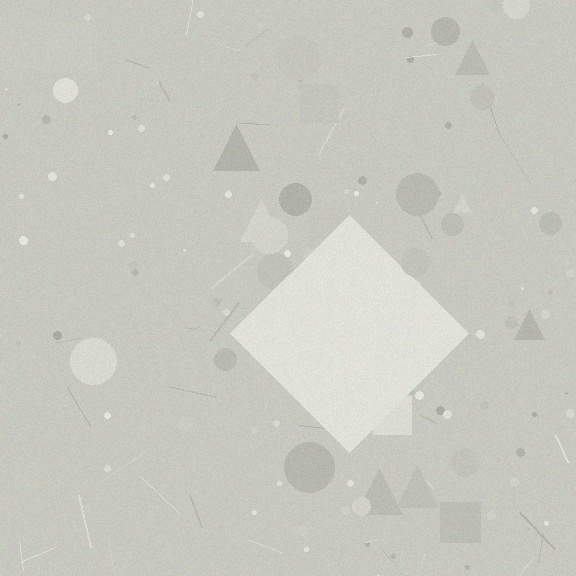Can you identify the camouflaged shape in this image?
The camouflaged shape is a diamond.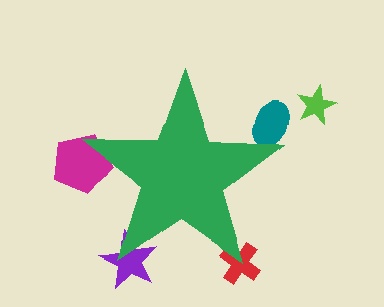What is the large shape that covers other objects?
A green star.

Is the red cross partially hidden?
Yes, the red cross is partially hidden behind the green star.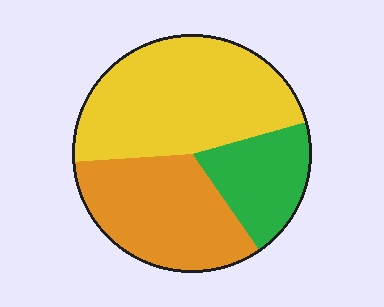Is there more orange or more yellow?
Yellow.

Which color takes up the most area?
Yellow, at roughly 45%.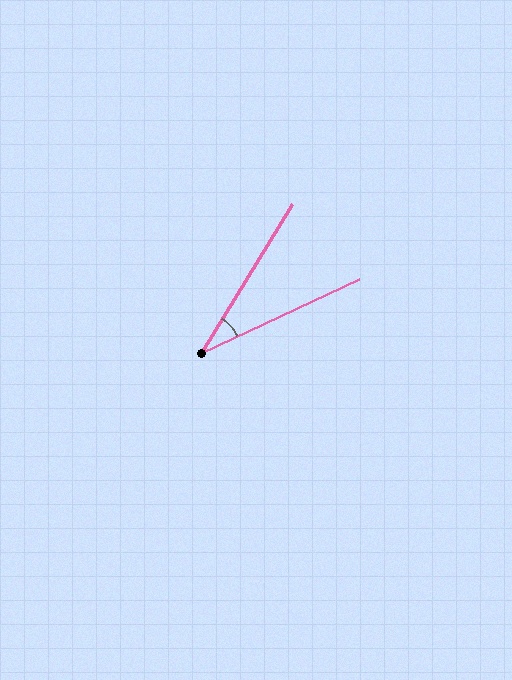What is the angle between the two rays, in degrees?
Approximately 33 degrees.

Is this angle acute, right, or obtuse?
It is acute.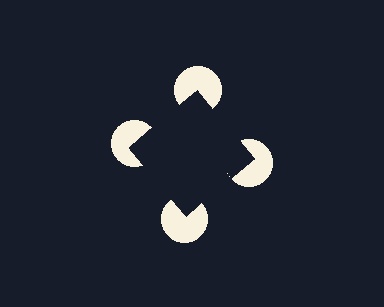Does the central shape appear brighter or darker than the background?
It typically appears slightly darker than the background, even though no actual brightness change is drawn.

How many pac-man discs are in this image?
There are 4 — one at each vertex of the illusory square.